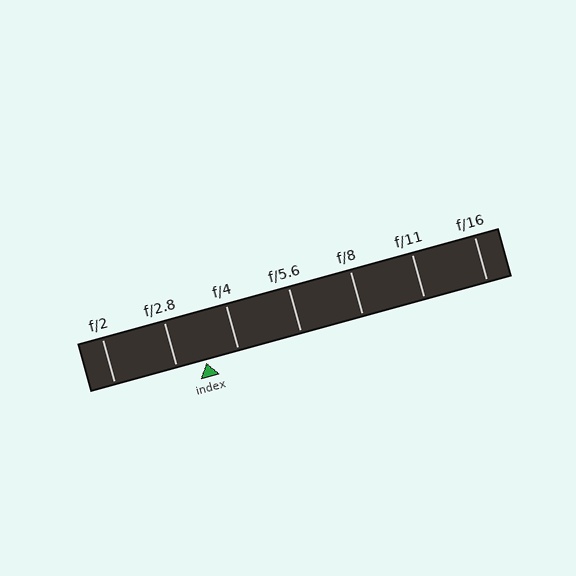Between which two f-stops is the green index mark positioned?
The index mark is between f/2.8 and f/4.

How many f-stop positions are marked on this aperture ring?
There are 7 f-stop positions marked.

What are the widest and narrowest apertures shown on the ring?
The widest aperture shown is f/2 and the narrowest is f/16.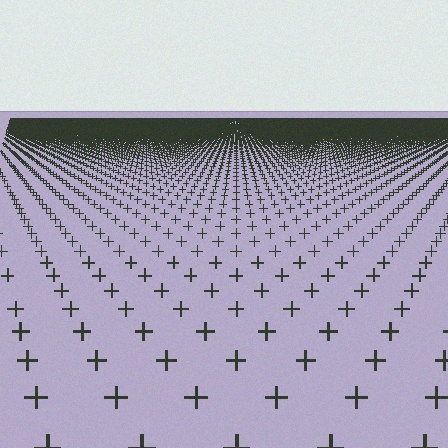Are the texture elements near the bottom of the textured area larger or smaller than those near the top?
Larger. Near the bottom, elements are closer to the viewer and appear at a bigger on-screen size.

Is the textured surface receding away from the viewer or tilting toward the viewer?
The surface is receding away from the viewer. Texture elements get smaller and denser toward the top.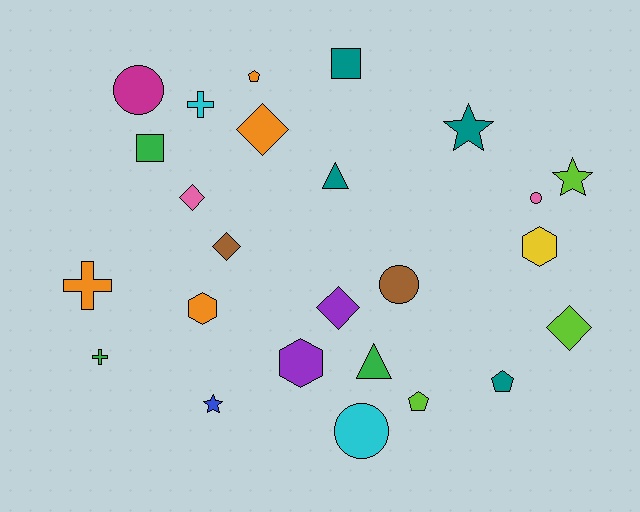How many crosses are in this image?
There are 3 crosses.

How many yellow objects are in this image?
There is 1 yellow object.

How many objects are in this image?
There are 25 objects.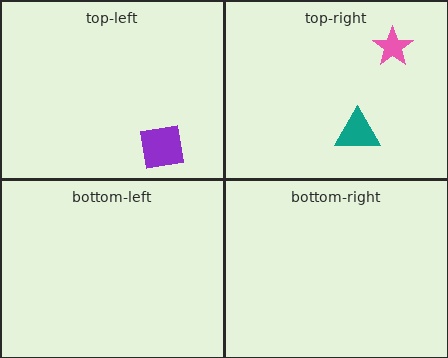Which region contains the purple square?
The top-left region.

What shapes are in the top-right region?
The teal triangle, the pink star.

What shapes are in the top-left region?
The purple square.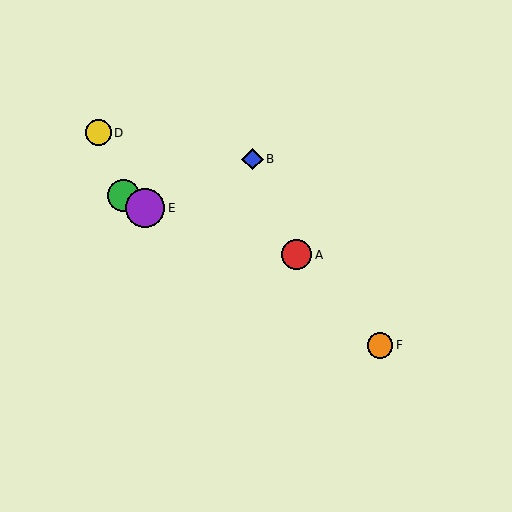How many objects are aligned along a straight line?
3 objects (C, E, F) are aligned along a straight line.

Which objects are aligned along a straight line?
Objects C, E, F are aligned along a straight line.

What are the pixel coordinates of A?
Object A is at (297, 255).